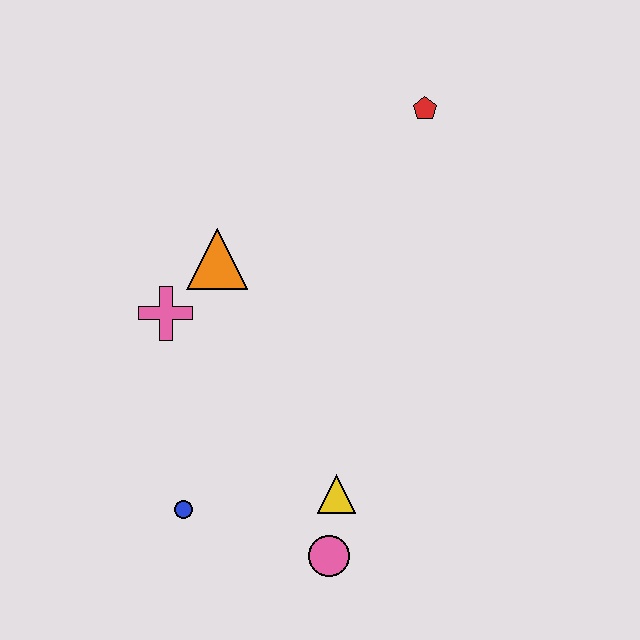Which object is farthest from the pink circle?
The red pentagon is farthest from the pink circle.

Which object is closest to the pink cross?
The orange triangle is closest to the pink cross.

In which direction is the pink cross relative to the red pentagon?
The pink cross is to the left of the red pentagon.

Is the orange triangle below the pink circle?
No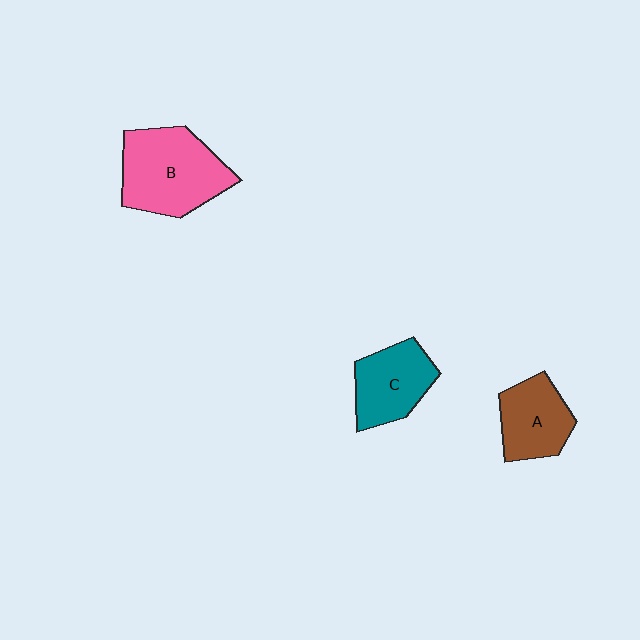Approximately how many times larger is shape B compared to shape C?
Approximately 1.5 times.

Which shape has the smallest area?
Shape A (brown).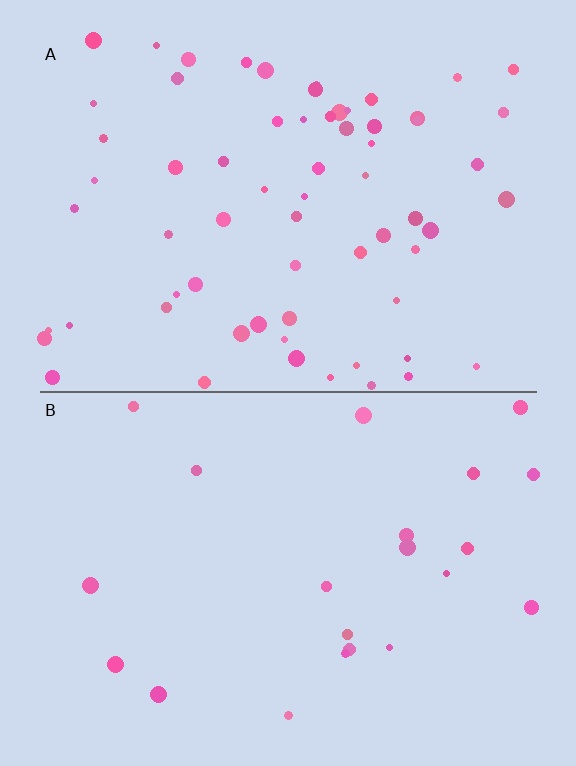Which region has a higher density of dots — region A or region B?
A (the top).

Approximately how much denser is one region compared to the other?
Approximately 3.0× — region A over region B.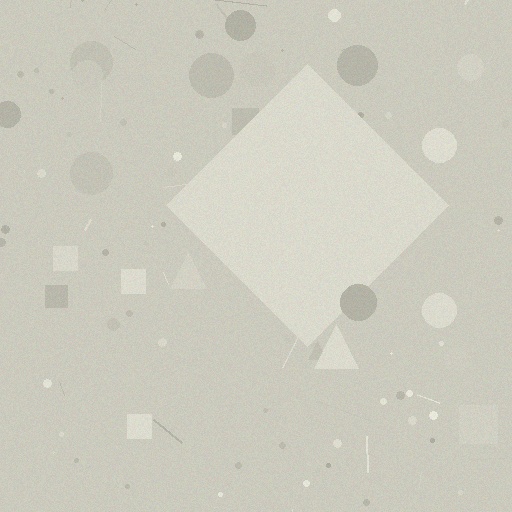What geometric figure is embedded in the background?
A diamond is embedded in the background.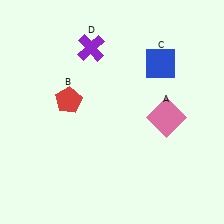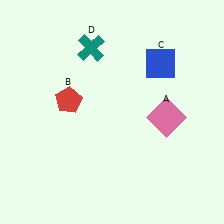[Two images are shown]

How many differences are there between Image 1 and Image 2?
There is 1 difference between the two images.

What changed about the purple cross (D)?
In Image 1, D is purple. In Image 2, it changed to teal.